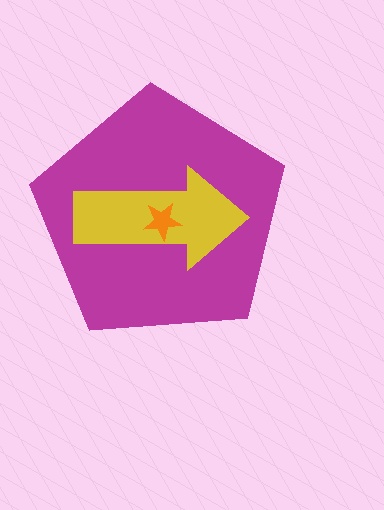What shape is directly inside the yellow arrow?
The orange star.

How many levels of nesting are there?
3.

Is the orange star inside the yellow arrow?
Yes.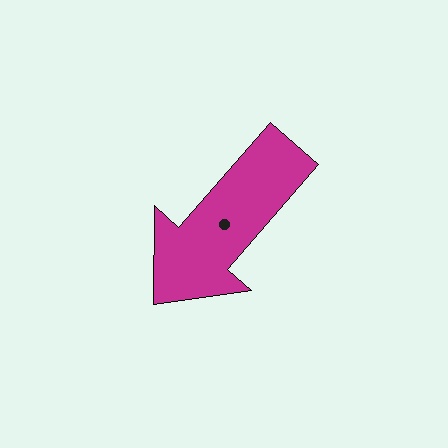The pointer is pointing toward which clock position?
Roughly 7 o'clock.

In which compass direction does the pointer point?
Southwest.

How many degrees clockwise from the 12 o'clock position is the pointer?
Approximately 221 degrees.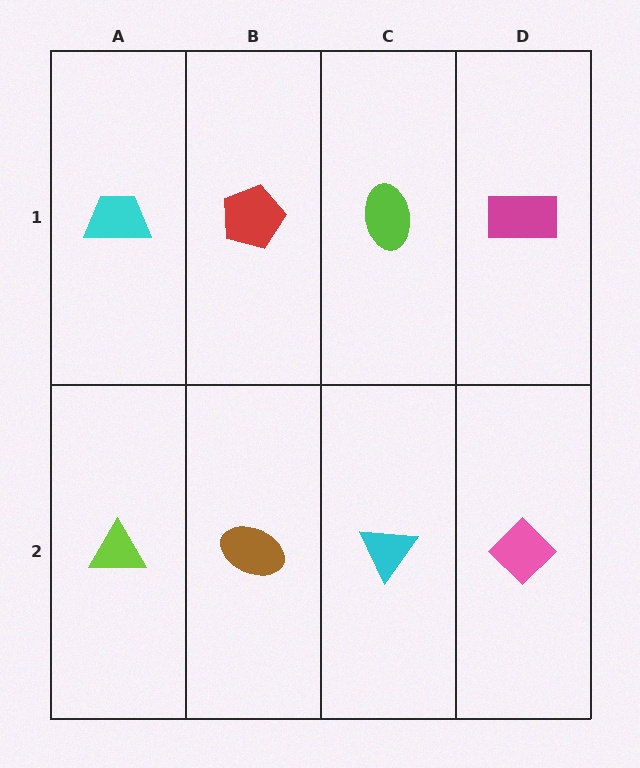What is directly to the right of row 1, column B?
A lime ellipse.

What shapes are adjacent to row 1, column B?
A brown ellipse (row 2, column B), a cyan trapezoid (row 1, column A), a lime ellipse (row 1, column C).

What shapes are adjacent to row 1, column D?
A pink diamond (row 2, column D), a lime ellipse (row 1, column C).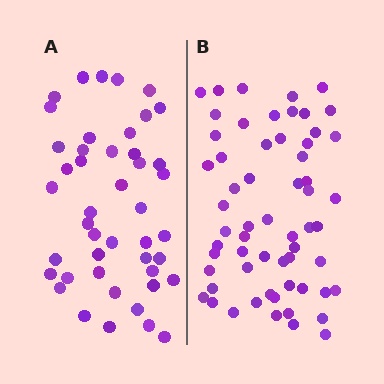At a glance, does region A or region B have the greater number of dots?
Region B (the right region) has more dots.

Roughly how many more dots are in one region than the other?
Region B has approximately 15 more dots than region A.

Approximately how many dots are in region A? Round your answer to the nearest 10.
About 40 dots. (The exact count is 45, which rounds to 40.)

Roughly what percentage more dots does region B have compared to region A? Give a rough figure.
About 35% more.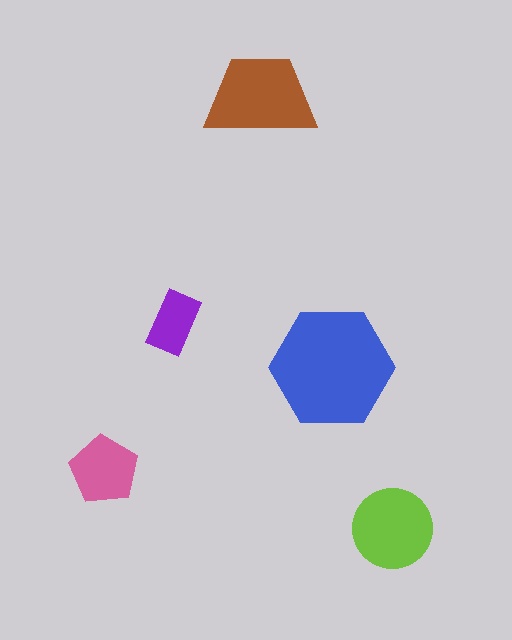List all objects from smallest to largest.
The purple rectangle, the pink pentagon, the lime circle, the brown trapezoid, the blue hexagon.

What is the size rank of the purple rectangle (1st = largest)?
5th.